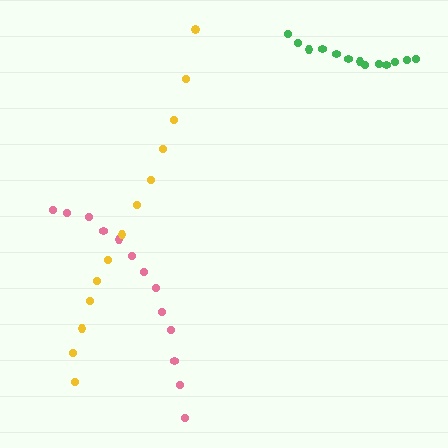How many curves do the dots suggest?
There are 3 distinct paths.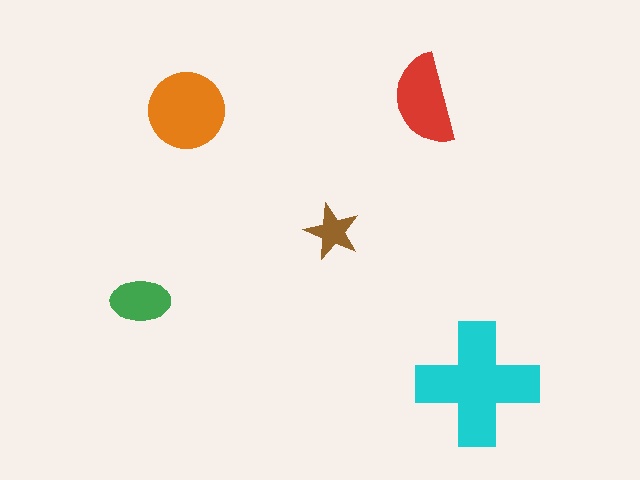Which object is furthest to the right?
The cyan cross is rightmost.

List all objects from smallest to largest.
The brown star, the green ellipse, the red semicircle, the orange circle, the cyan cross.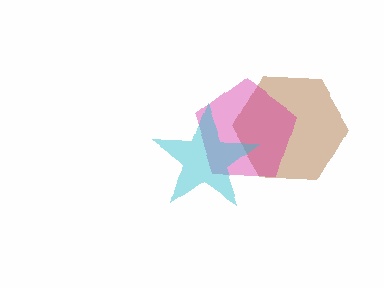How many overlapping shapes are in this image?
There are 3 overlapping shapes in the image.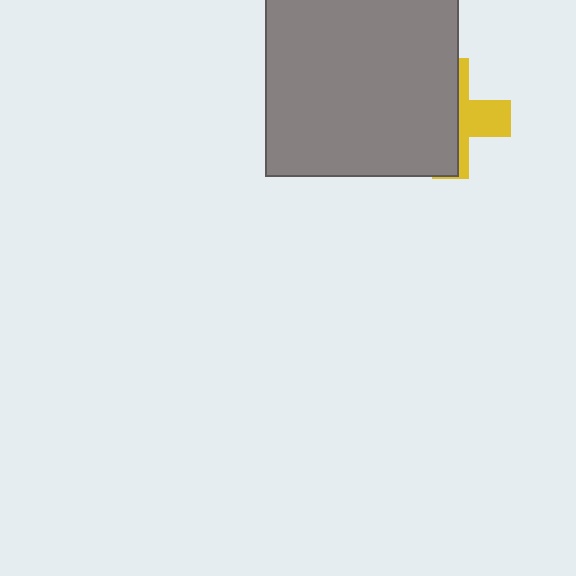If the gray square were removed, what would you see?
You would see the complete yellow cross.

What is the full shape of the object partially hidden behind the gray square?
The partially hidden object is a yellow cross.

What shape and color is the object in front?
The object in front is a gray square.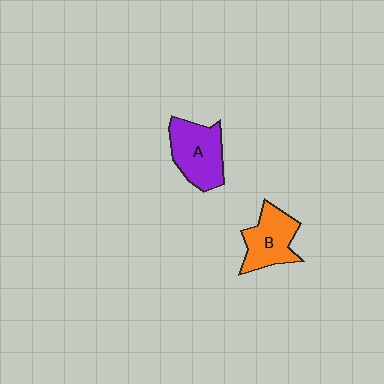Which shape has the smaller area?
Shape B (orange).